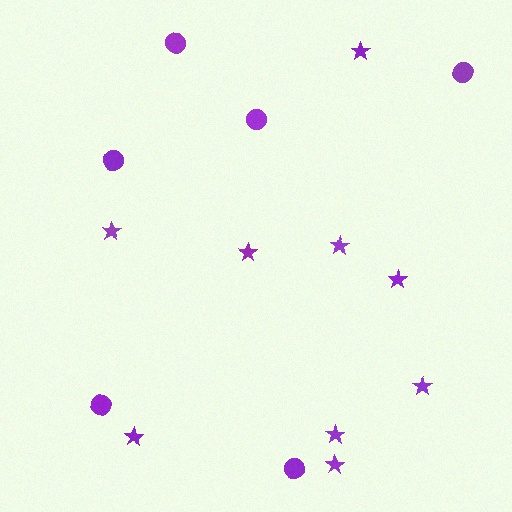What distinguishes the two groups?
There are 2 groups: one group of circles (6) and one group of stars (9).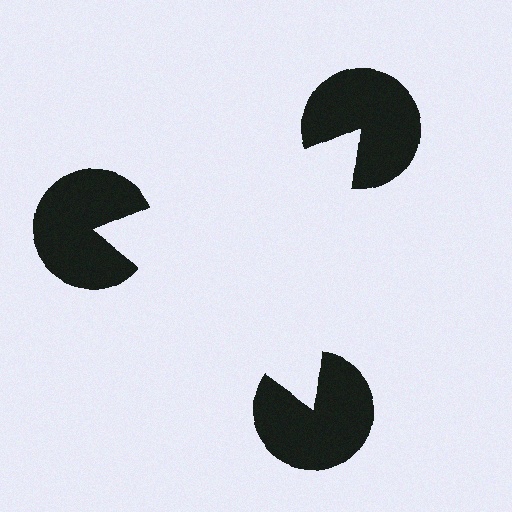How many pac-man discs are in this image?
There are 3 — one at each vertex of the illusory triangle.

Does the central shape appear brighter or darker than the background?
It typically appears slightly brighter than the background, even though no actual brightness change is drawn.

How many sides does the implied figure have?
3 sides.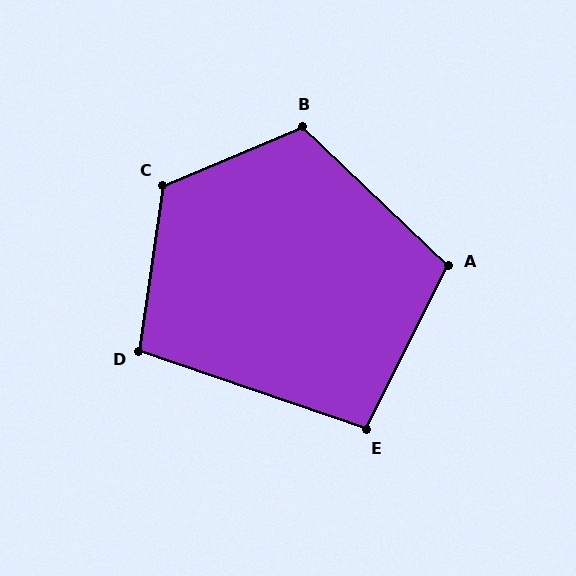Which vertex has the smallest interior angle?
E, at approximately 97 degrees.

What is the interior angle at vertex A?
Approximately 107 degrees (obtuse).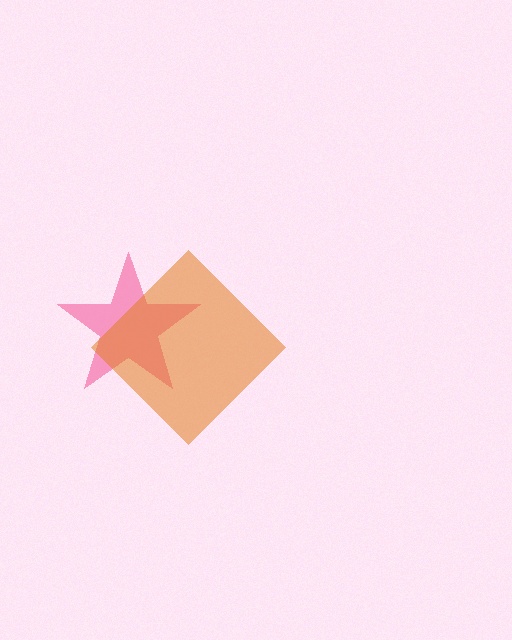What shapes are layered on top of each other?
The layered shapes are: a pink star, an orange diamond.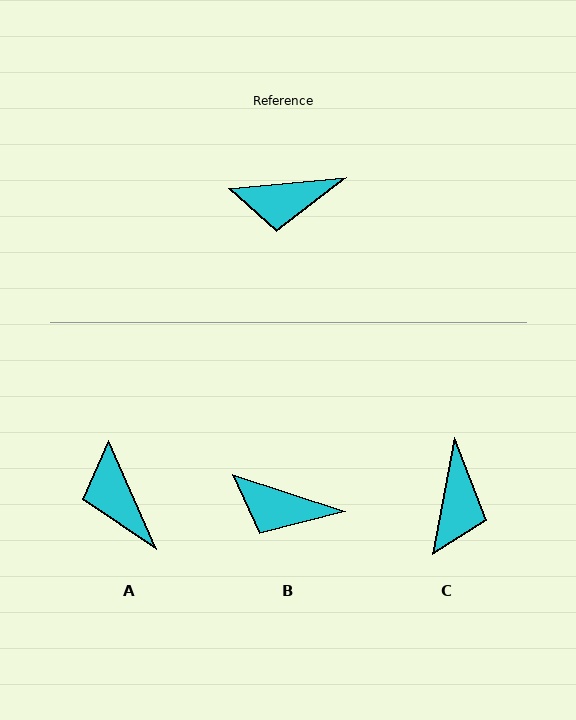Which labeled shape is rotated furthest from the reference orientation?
C, about 74 degrees away.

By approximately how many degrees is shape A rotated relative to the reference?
Approximately 72 degrees clockwise.